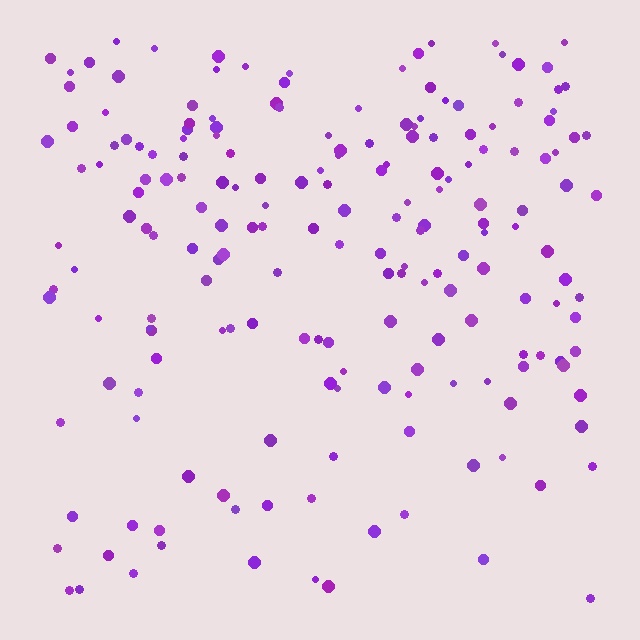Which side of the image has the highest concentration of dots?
The top.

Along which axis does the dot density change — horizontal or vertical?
Vertical.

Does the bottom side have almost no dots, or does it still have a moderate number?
Still a moderate number, just noticeably fewer than the top.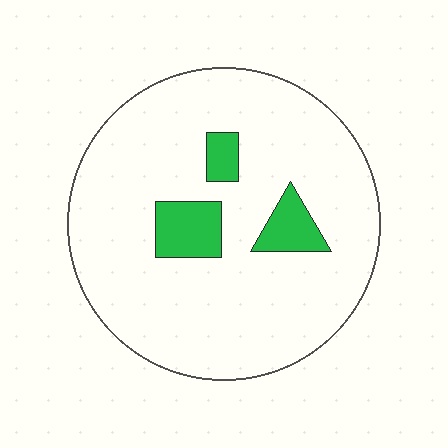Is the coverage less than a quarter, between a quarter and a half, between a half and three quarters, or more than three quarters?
Less than a quarter.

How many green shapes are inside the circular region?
3.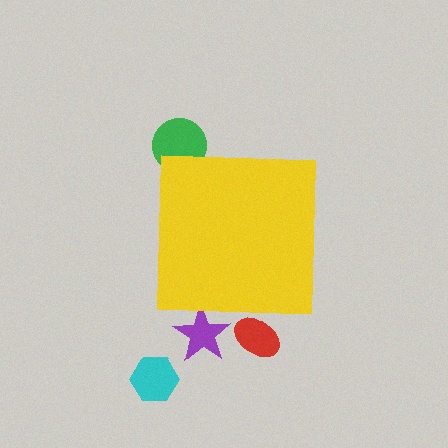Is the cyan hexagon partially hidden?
No, the cyan hexagon is fully visible.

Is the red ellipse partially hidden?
Yes, the red ellipse is partially hidden behind the yellow square.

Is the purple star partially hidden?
Yes, the purple star is partially hidden behind the yellow square.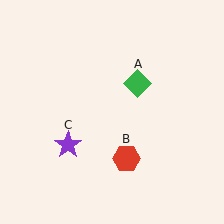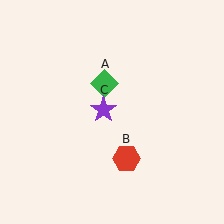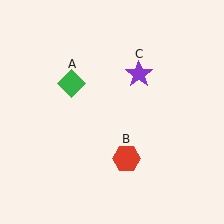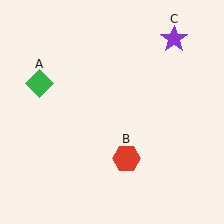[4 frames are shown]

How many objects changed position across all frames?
2 objects changed position: green diamond (object A), purple star (object C).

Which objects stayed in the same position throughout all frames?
Red hexagon (object B) remained stationary.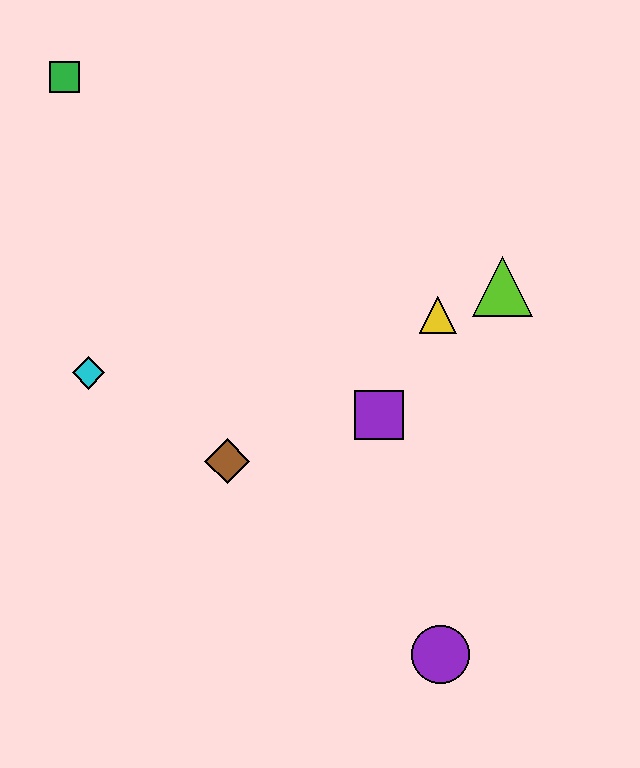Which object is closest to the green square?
The cyan diamond is closest to the green square.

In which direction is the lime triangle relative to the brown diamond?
The lime triangle is to the right of the brown diamond.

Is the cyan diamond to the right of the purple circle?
No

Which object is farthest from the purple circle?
The green square is farthest from the purple circle.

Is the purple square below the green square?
Yes